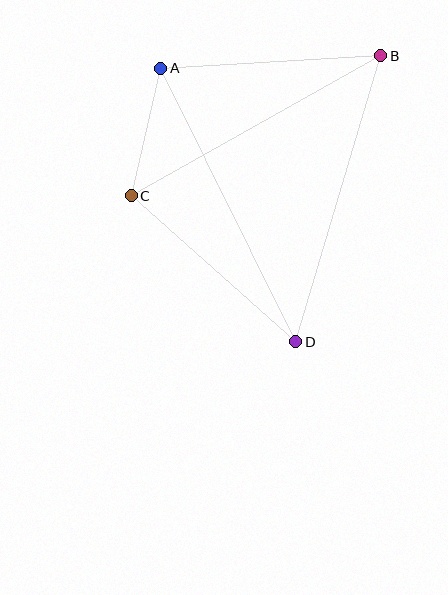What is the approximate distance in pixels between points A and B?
The distance between A and B is approximately 220 pixels.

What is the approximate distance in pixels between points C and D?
The distance between C and D is approximately 220 pixels.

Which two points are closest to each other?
Points A and C are closest to each other.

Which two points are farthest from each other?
Points A and D are farthest from each other.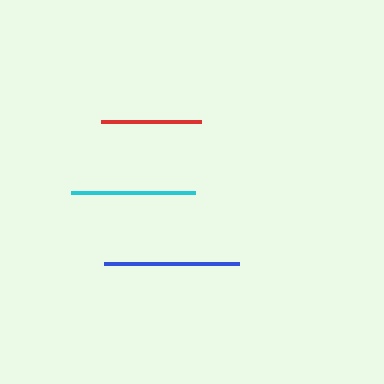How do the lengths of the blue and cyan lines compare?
The blue and cyan lines are approximately the same length.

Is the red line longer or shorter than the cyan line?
The cyan line is longer than the red line.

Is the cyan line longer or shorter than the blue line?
The blue line is longer than the cyan line.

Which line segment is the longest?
The blue line is the longest at approximately 135 pixels.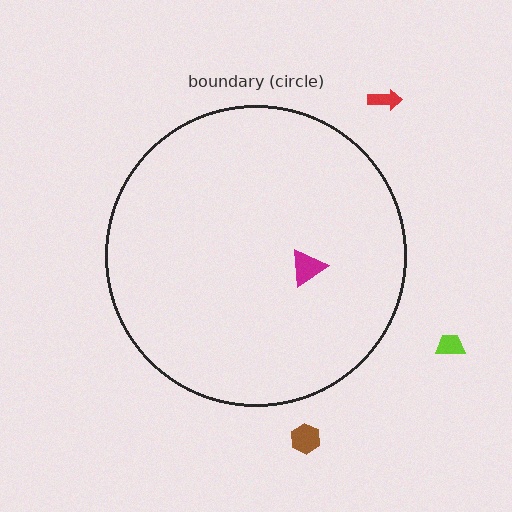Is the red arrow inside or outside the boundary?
Outside.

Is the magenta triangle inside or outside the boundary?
Inside.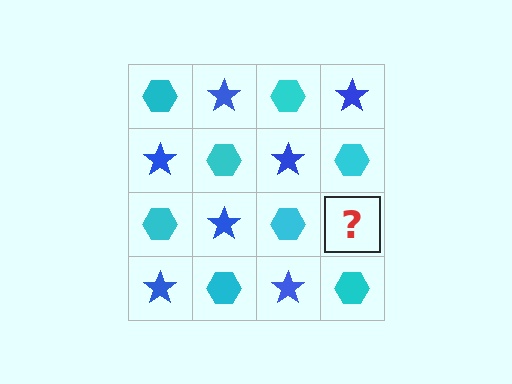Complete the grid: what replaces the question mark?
The question mark should be replaced with a blue star.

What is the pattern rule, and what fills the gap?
The rule is that it alternates cyan hexagon and blue star in a checkerboard pattern. The gap should be filled with a blue star.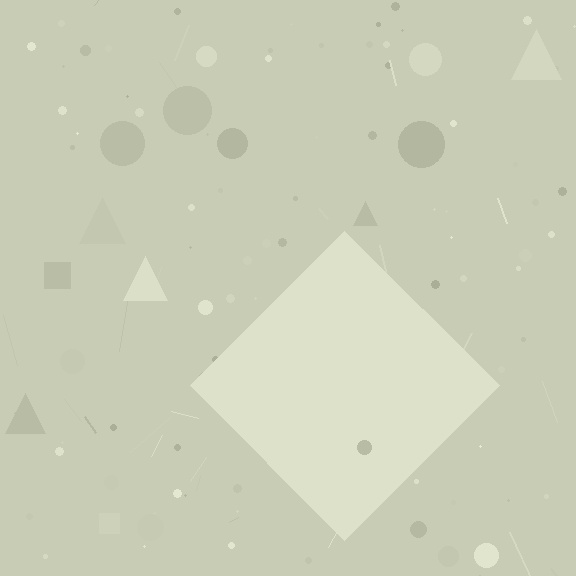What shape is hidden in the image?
A diamond is hidden in the image.